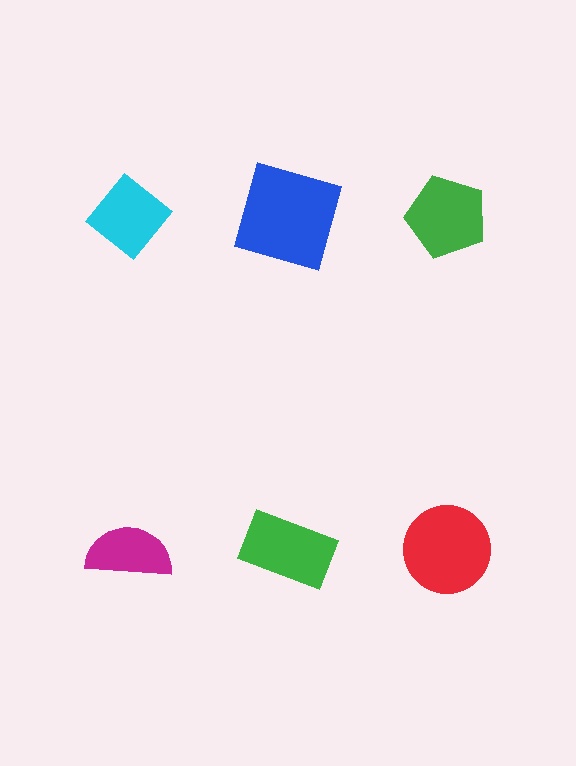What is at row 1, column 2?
A blue square.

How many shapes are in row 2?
3 shapes.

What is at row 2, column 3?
A red circle.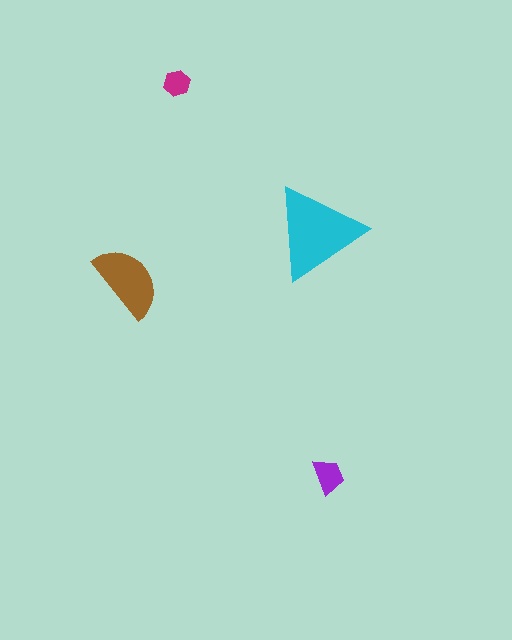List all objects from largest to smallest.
The cyan triangle, the brown semicircle, the purple trapezoid, the magenta hexagon.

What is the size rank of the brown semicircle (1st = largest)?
2nd.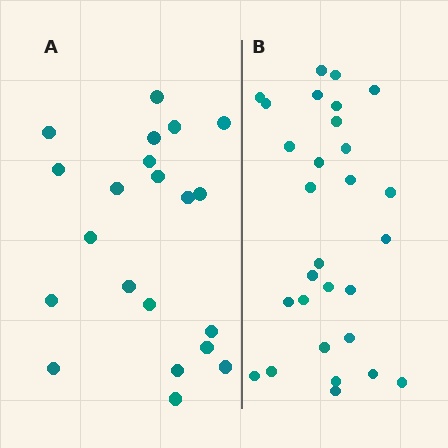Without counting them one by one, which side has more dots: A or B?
Region B (the right region) has more dots.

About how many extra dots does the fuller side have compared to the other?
Region B has roughly 8 or so more dots than region A.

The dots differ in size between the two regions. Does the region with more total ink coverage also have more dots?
No. Region A has more total ink coverage because its dots are larger, but region B actually contains more individual dots. Total area can be misleading — the number of items is what matters here.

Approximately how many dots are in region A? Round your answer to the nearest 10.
About 20 dots. (The exact count is 21, which rounds to 20.)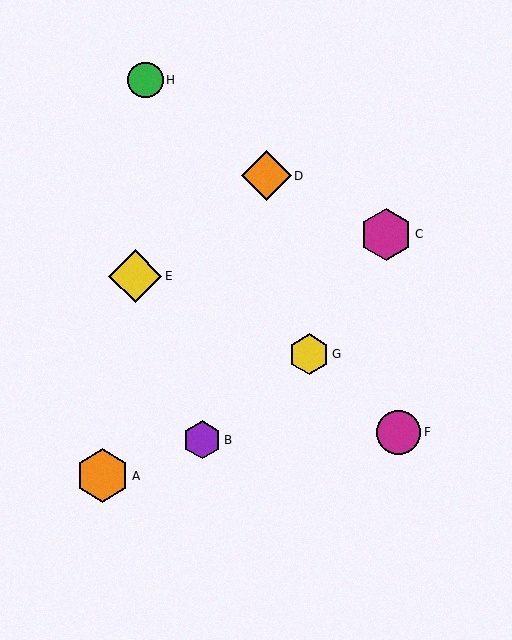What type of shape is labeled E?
Shape E is a yellow diamond.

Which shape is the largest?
The orange hexagon (labeled A) is the largest.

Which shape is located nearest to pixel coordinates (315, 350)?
The yellow hexagon (labeled G) at (309, 354) is nearest to that location.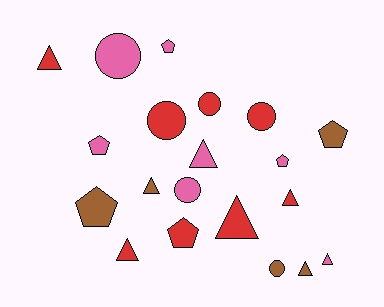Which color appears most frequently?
Red, with 8 objects.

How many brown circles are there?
There is 1 brown circle.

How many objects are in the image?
There are 20 objects.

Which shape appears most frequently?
Triangle, with 8 objects.